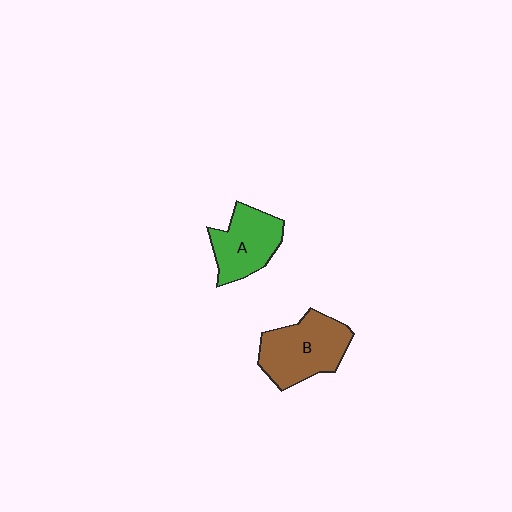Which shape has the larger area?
Shape B (brown).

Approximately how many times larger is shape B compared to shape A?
Approximately 1.2 times.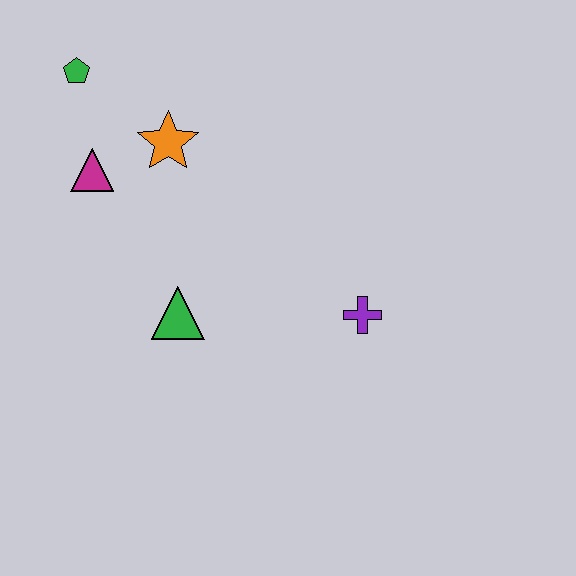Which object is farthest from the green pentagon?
The purple cross is farthest from the green pentagon.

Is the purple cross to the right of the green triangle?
Yes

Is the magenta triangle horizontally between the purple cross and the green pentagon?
Yes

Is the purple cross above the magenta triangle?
No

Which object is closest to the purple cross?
The green triangle is closest to the purple cross.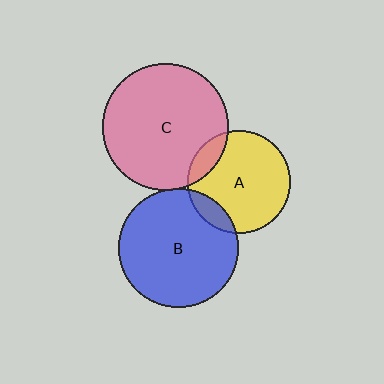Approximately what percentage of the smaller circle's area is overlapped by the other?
Approximately 10%.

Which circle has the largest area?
Circle C (pink).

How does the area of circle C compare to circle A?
Approximately 1.5 times.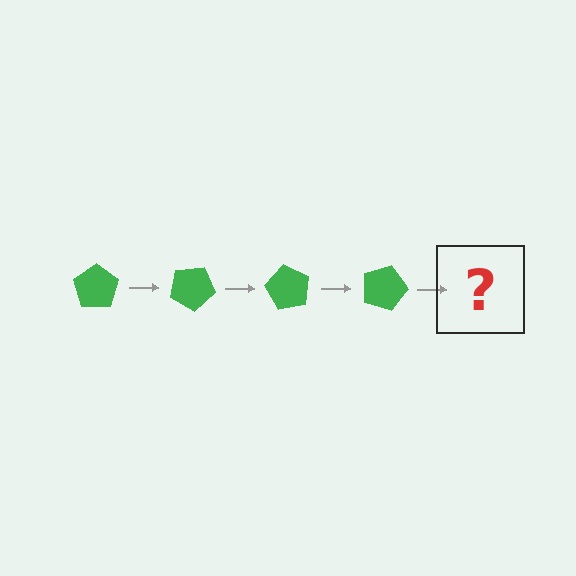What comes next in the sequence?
The next element should be a green pentagon rotated 120 degrees.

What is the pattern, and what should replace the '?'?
The pattern is that the pentagon rotates 30 degrees each step. The '?' should be a green pentagon rotated 120 degrees.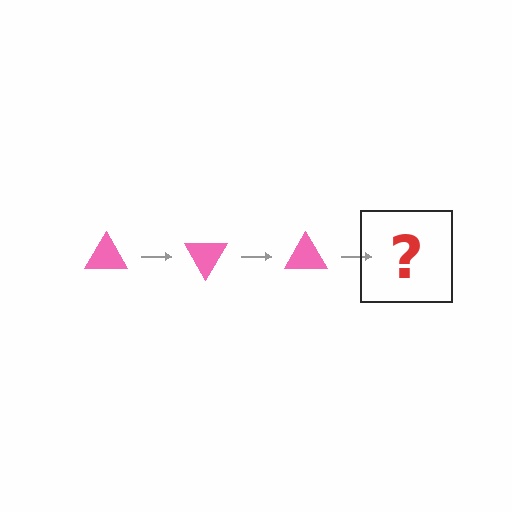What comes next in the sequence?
The next element should be a pink triangle rotated 180 degrees.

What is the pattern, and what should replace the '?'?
The pattern is that the triangle rotates 60 degrees each step. The '?' should be a pink triangle rotated 180 degrees.